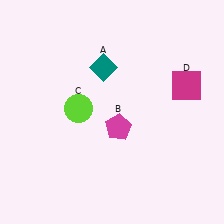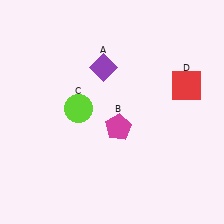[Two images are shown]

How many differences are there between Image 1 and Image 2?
There are 2 differences between the two images.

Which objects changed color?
A changed from teal to purple. D changed from magenta to red.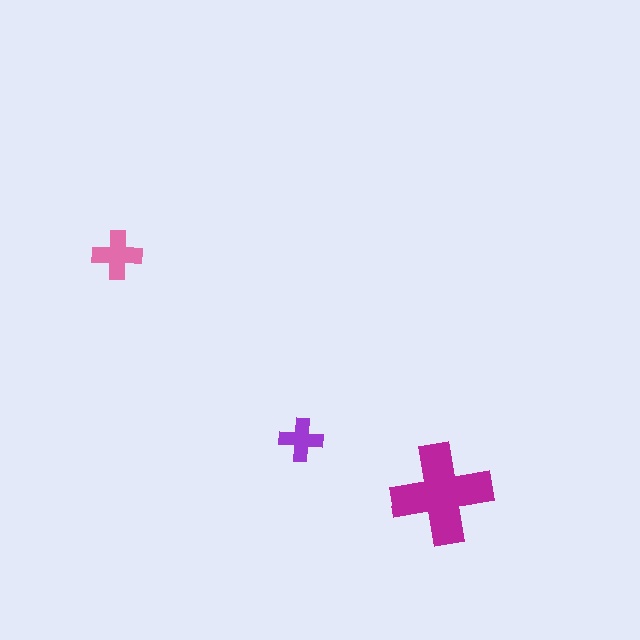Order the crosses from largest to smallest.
the magenta one, the pink one, the purple one.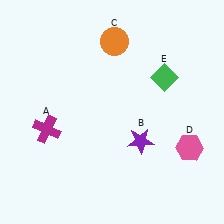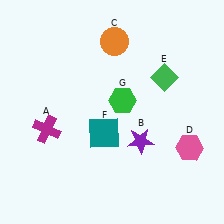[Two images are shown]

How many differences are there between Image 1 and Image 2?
There are 2 differences between the two images.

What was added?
A teal square (F), a green hexagon (G) were added in Image 2.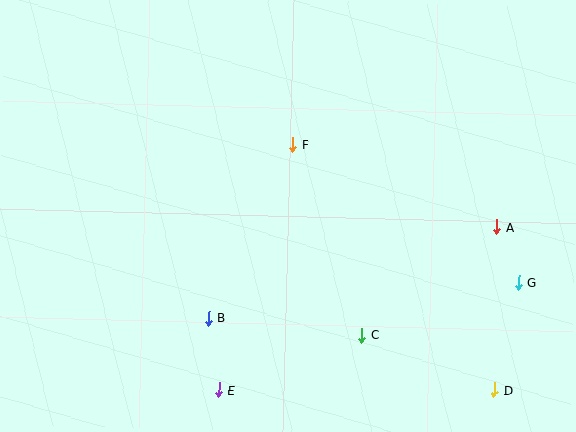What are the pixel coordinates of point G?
Point G is at (519, 283).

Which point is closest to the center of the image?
Point F at (292, 145) is closest to the center.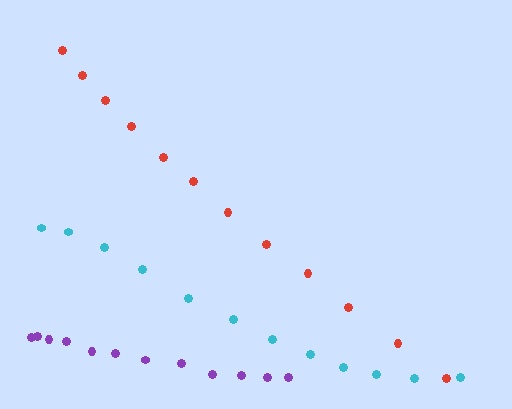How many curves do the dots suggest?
There are 3 distinct paths.